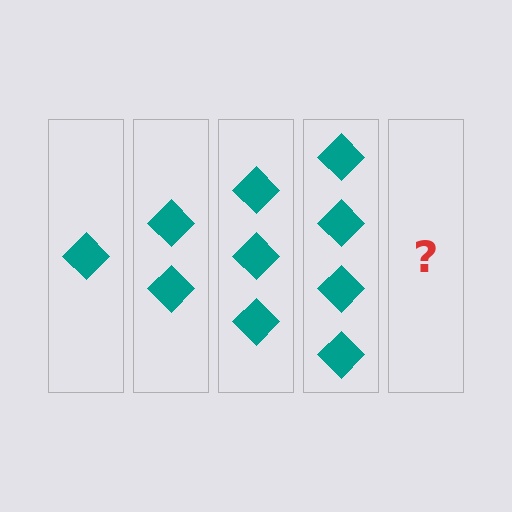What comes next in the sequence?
The next element should be 5 diamonds.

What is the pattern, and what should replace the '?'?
The pattern is that each step adds one more diamond. The '?' should be 5 diamonds.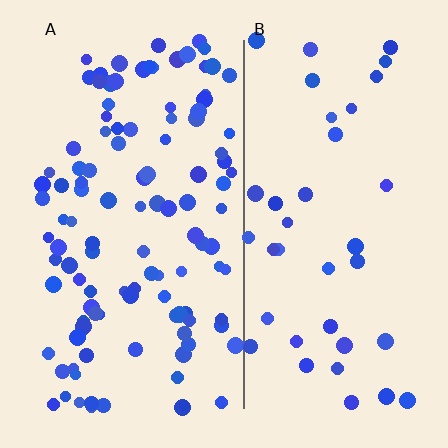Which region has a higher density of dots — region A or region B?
A (the left).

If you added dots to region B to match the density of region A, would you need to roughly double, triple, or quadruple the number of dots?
Approximately triple.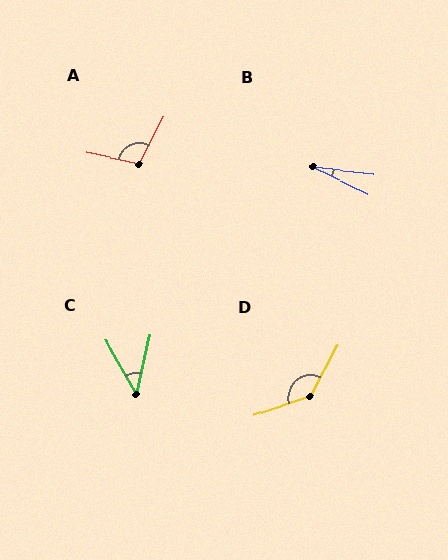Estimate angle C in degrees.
Approximately 43 degrees.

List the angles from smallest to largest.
B (20°), C (43°), A (106°), D (137°).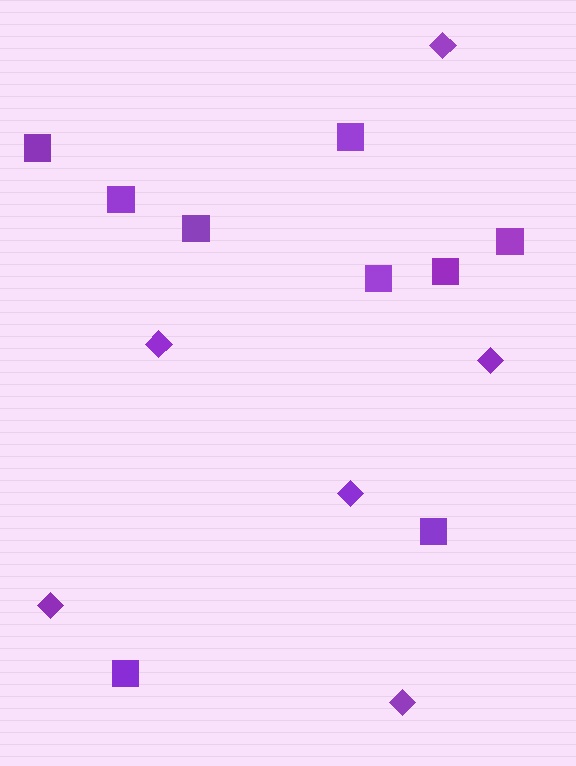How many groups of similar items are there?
There are 2 groups: one group of squares (9) and one group of diamonds (6).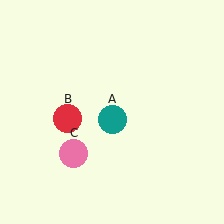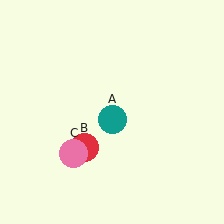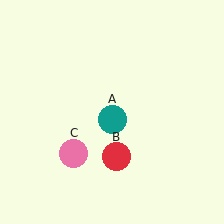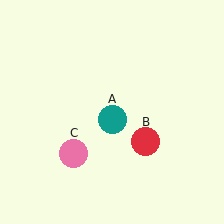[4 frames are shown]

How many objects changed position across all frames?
1 object changed position: red circle (object B).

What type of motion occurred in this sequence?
The red circle (object B) rotated counterclockwise around the center of the scene.